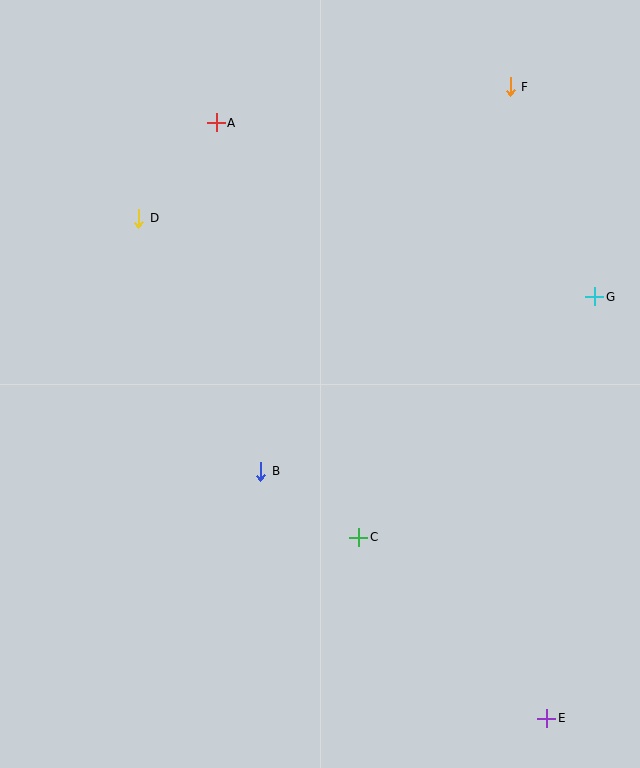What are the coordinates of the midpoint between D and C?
The midpoint between D and C is at (249, 378).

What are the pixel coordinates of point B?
Point B is at (261, 471).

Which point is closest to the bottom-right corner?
Point E is closest to the bottom-right corner.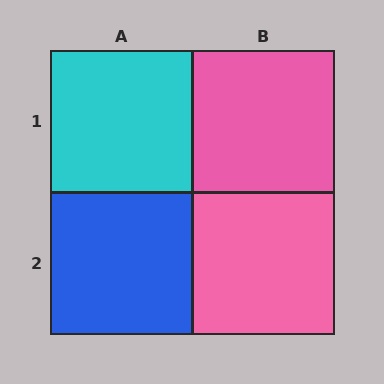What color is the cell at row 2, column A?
Blue.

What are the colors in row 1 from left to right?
Cyan, pink.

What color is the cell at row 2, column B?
Pink.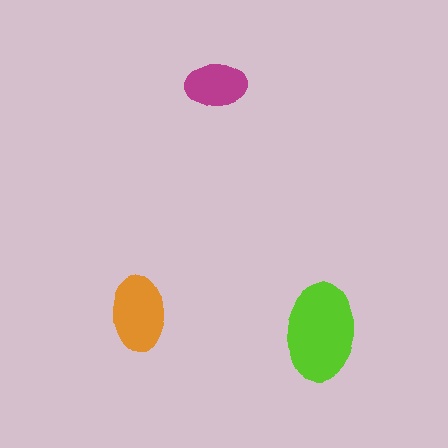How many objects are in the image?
There are 3 objects in the image.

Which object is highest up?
The magenta ellipse is topmost.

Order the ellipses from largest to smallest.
the lime one, the orange one, the magenta one.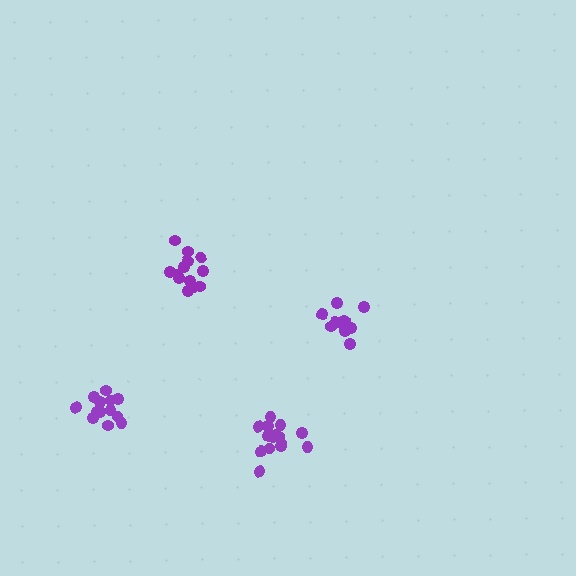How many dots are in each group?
Group 1: 12 dots, Group 2: 13 dots, Group 3: 15 dots, Group 4: 14 dots (54 total).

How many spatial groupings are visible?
There are 4 spatial groupings.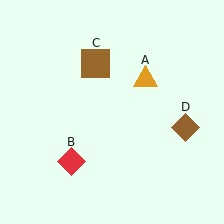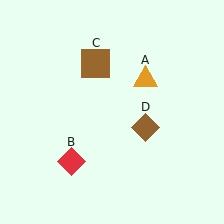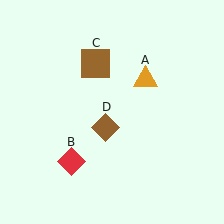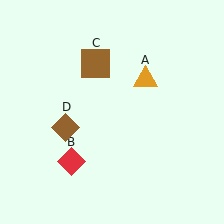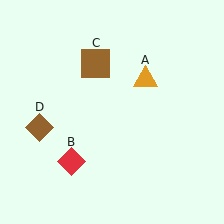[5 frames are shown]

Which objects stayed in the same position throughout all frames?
Orange triangle (object A) and red diamond (object B) and brown square (object C) remained stationary.